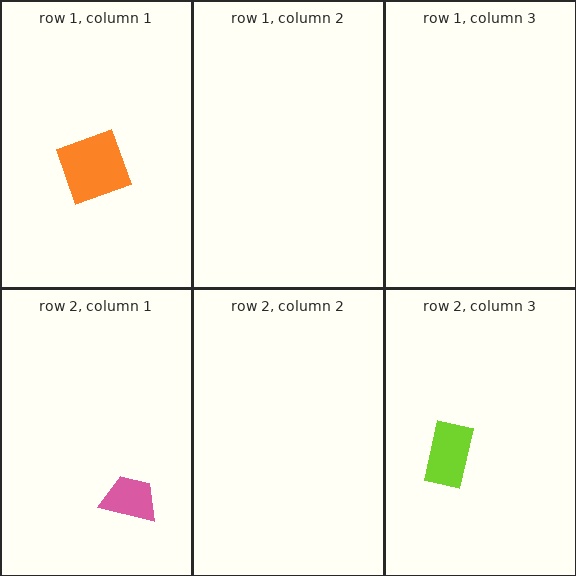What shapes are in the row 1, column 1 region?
The orange square.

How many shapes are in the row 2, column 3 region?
1.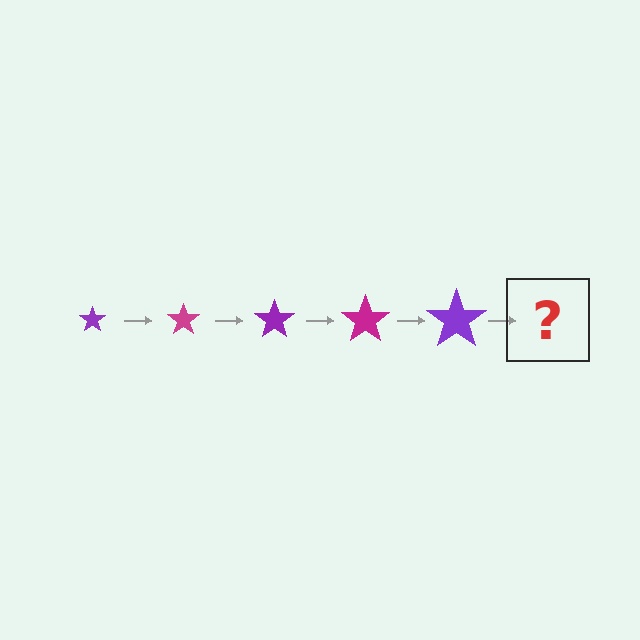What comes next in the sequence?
The next element should be a magenta star, larger than the previous one.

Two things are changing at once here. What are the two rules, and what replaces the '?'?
The two rules are that the star grows larger each step and the color cycles through purple and magenta. The '?' should be a magenta star, larger than the previous one.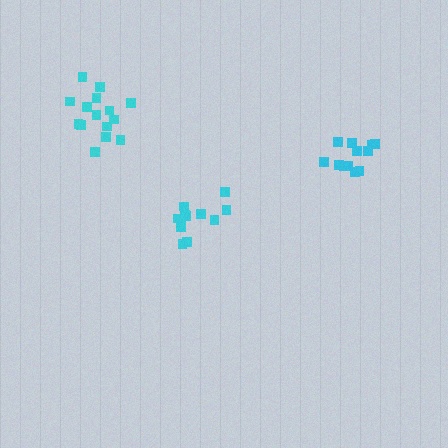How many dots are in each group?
Group 1: 12 dots, Group 2: 12 dots, Group 3: 15 dots (39 total).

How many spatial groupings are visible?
There are 3 spatial groupings.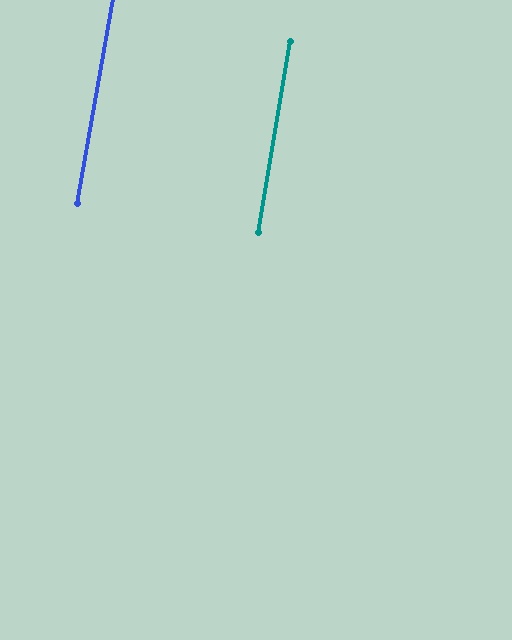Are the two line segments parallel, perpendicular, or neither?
Parallel — their directions differ by only 0.8°.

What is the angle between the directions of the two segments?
Approximately 1 degree.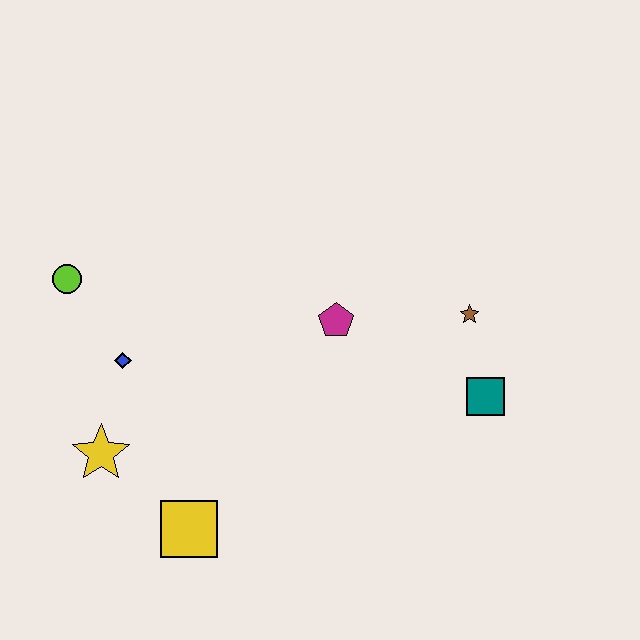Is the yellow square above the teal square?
No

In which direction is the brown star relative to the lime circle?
The brown star is to the right of the lime circle.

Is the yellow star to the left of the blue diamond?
Yes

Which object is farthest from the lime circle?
The teal square is farthest from the lime circle.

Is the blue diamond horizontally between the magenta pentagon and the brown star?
No